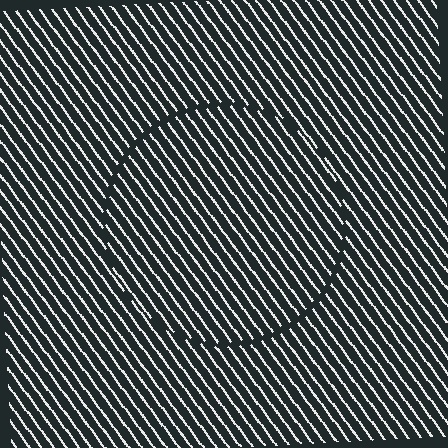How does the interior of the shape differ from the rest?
The interior of the shape contains the same grating, shifted by half a period — the contour is defined by the phase discontinuity where line-ends from the inner and outer gratings abut.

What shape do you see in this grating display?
An illusory circle. The interior of the shape contains the same grating, shifted by half a period — the contour is defined by the phase discontinuity where line-ends from the inner and outer gratings abut.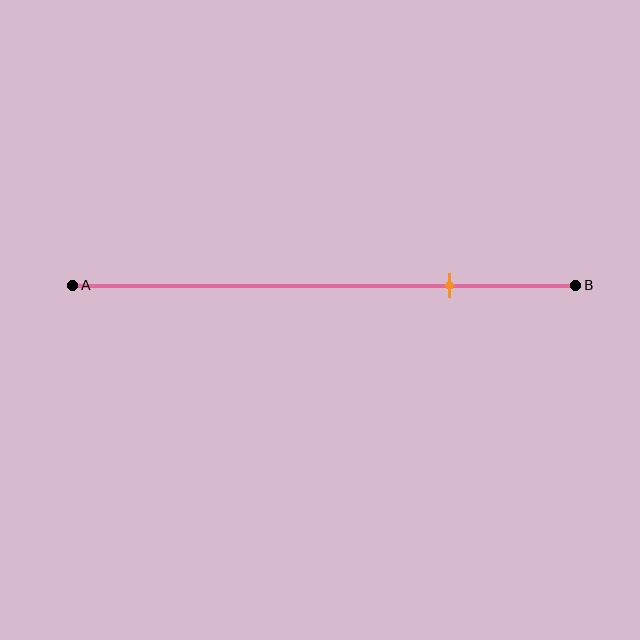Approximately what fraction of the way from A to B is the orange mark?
The orange mark is approximately 75% of the way from A to B.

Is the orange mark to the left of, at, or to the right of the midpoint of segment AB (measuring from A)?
The orange mark is to the right of the midpoint of segment AB.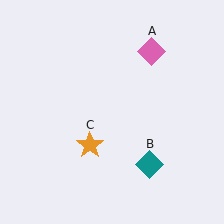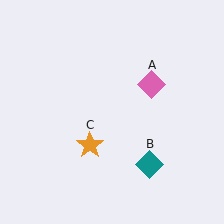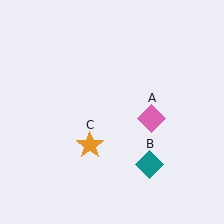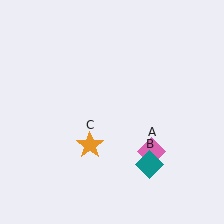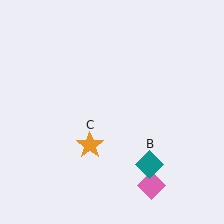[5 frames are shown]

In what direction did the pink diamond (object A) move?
The pink diamond (object A) moved down.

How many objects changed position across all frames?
1 object changed position: pink diamond (object A).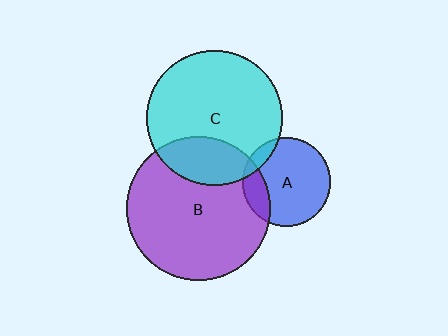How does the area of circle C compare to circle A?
Approximately 2.3 times.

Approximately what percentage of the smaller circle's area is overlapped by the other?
Approximately 20%.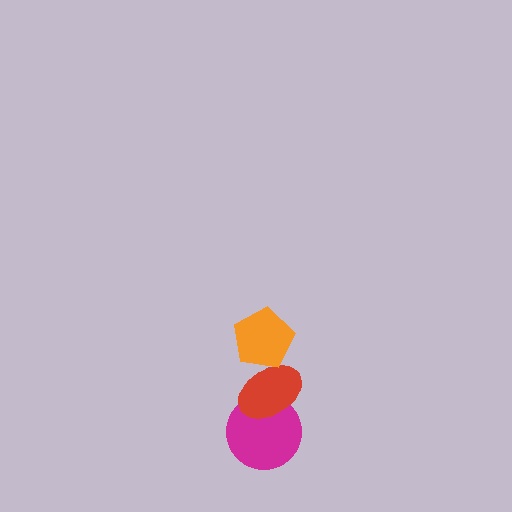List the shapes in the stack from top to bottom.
From top to bottom: the orange pentagon, the red ellipse, the magenta circle.